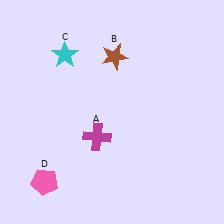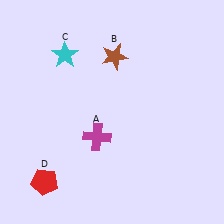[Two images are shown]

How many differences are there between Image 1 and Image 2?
There is 1 difference between the two images.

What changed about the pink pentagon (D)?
In Image 1, D is pink. In Image 2, it changed to red.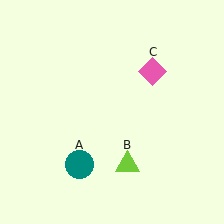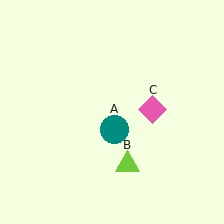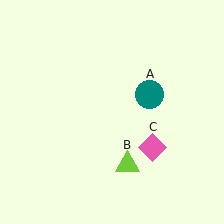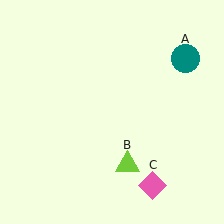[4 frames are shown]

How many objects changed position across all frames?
2 objects changed position: teal circle (object A), pink diamond (object C).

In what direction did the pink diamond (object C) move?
The pink diamond (object C) moved down.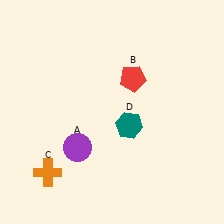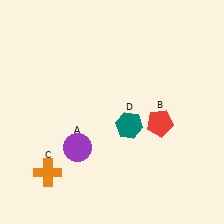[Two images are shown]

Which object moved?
The red pentagon (B) moved down.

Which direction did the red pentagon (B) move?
The red pentagon (B) moved down.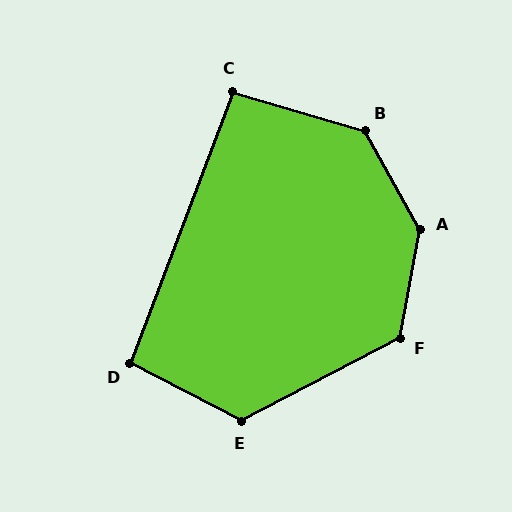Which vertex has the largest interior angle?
A, at approximately 141 degrees.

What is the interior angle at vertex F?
Approximately 128 degrees (obtuse).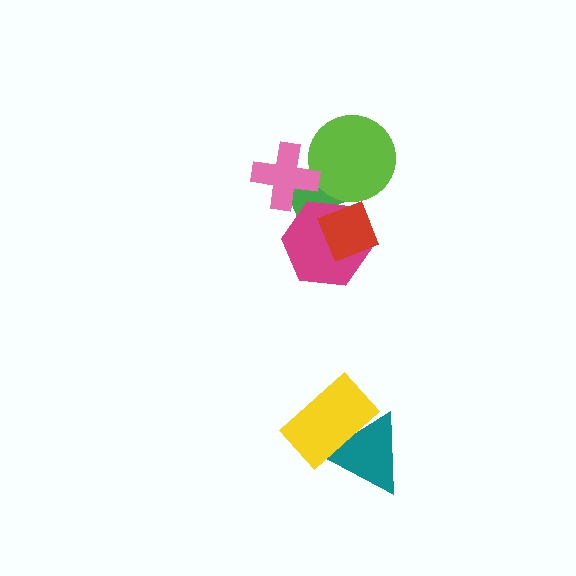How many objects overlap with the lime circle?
2 objects overlap with the lime circle.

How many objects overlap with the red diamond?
2 objects overlap with the red diamond.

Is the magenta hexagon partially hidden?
Yes, it is partially covered by another shape.